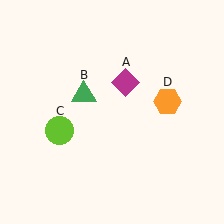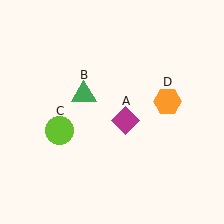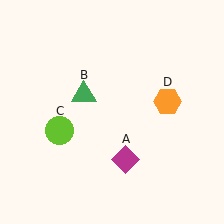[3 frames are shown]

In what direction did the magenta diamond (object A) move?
The magenta diamond (object A) moved down.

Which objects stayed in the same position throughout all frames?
Green triangle (object B) and lime circle (object C) and orange hexagon (object D) remained stationary.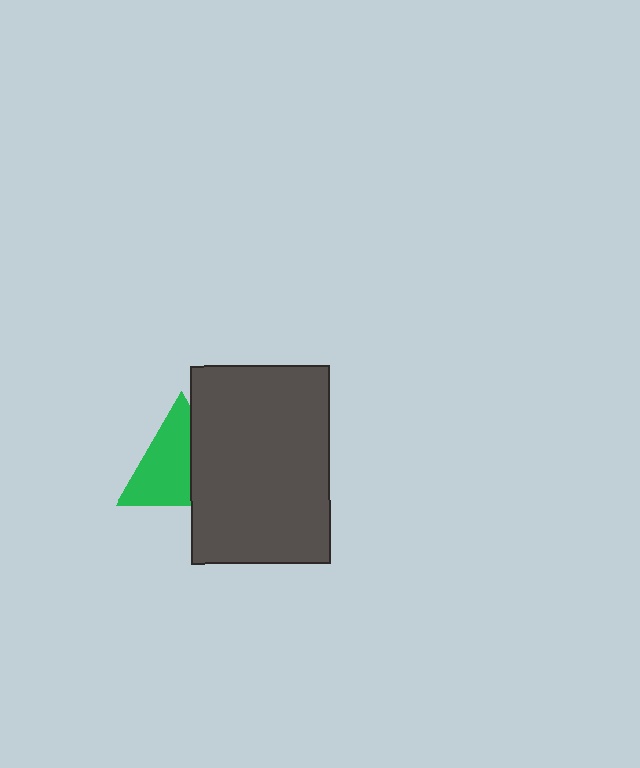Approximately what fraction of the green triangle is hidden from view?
Roughly 38% of the green triangle is hidden behind the dark gray rectangle.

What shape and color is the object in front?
The object in front is a dark gray rectangle.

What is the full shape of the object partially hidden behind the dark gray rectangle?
The partially hidden object is a green triangle.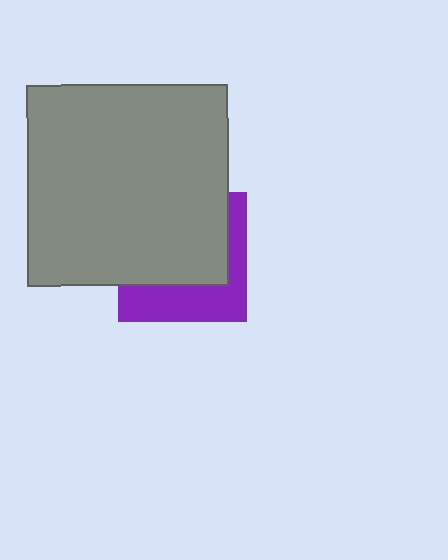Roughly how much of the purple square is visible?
A small part of it is visible (roughly 38%).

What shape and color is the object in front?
The object in front is a gray square.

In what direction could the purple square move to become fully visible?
The purple square could move down. That would shift it out from behind the gray square entirely.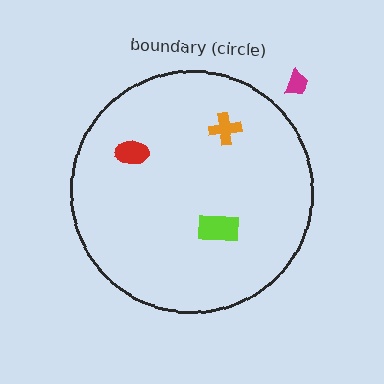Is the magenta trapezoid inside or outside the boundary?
Outside.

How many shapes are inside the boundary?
3 inside, 1 outside.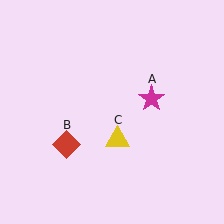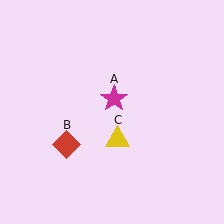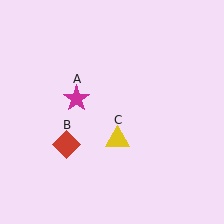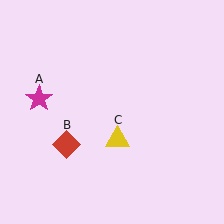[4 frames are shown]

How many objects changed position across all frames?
1 object changed position: magenta star (object A).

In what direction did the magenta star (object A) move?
The magenta star (object A) moved left.